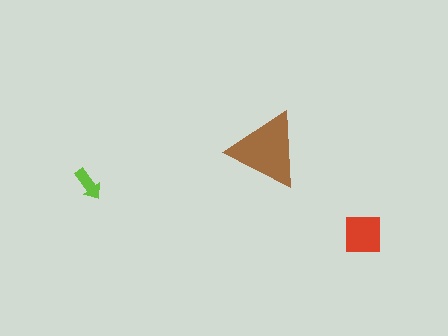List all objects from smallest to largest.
The lime arrow, the red square, the brown triangle.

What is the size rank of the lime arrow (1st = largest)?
3rd.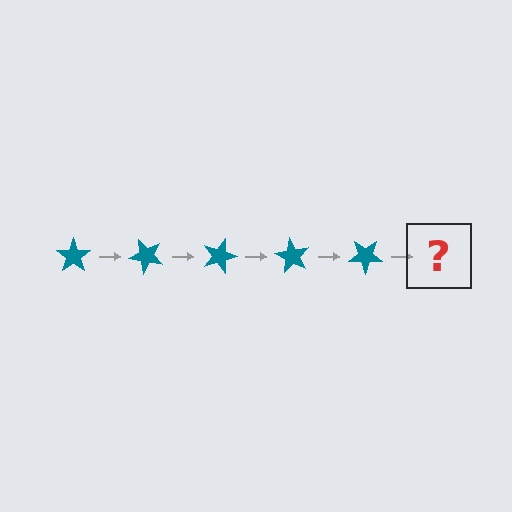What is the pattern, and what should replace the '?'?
The pattern is that the star rotates 45 degrees each step. The '?' should be a teal star rotated 225 degrees.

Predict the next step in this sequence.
The next step is a teal star rotated 225 degrees.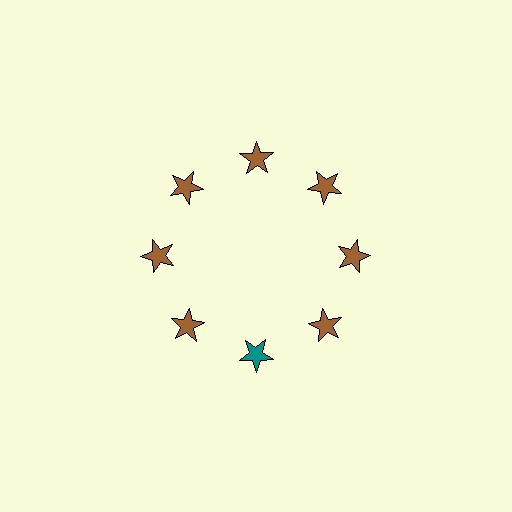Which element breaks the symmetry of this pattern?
The teal star at roughly the 6 o'clock position breaks the symmetry. All other shapes are brown stars.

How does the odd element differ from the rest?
It has a different color: teal instead of brown.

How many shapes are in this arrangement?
There are 8 shapes arranged in a ring pattern.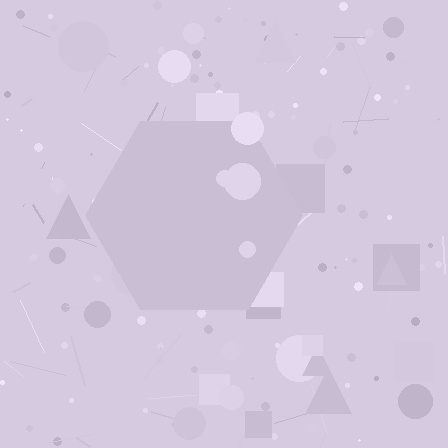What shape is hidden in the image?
A hexagon is hidden in the image.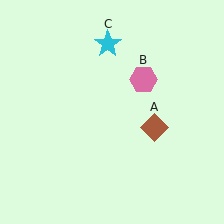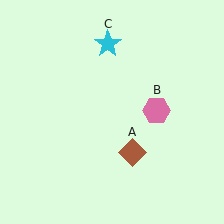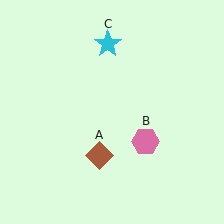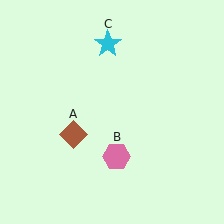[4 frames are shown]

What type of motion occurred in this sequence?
The brown diamond (object A), pink hexagon (object B) rotated clockwise around the center of the scene.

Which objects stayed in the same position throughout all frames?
Cyan star (object C) remained stationary.